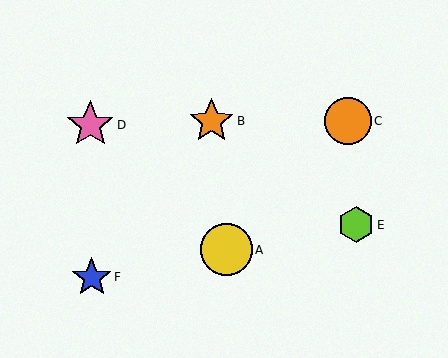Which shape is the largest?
The yellow circle (labeled A) is the largest.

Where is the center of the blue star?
The center of the blue star is at (92, 277).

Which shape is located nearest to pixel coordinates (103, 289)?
The blue star (labeled F) at (92, 277) is nearest to that location.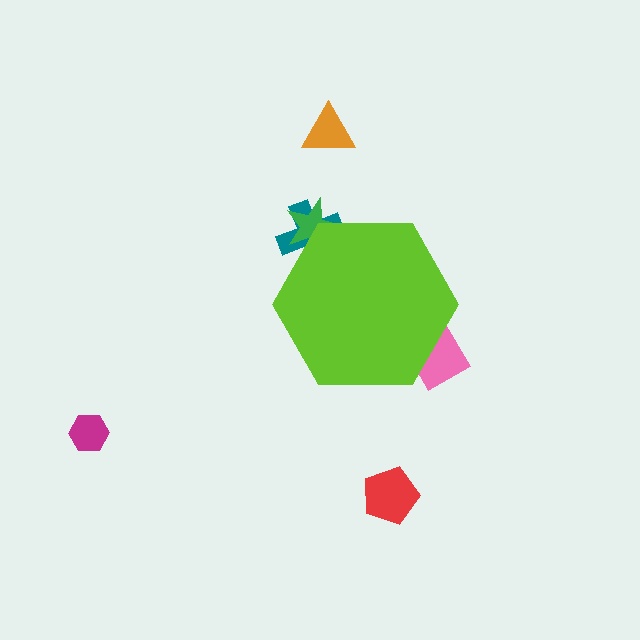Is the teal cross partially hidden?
Yes, the teal cross is partially hidden behind the lime hexagon.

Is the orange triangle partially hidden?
No, the orange triangle is fully visible.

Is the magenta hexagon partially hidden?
No, the magenta hexagon is fully visible.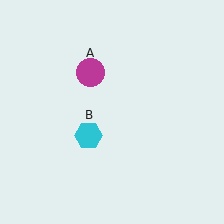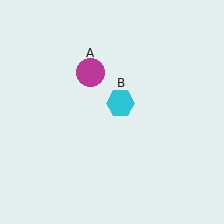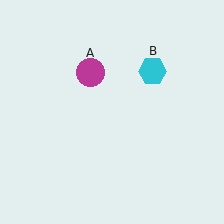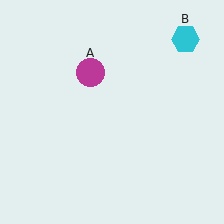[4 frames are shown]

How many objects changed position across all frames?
1 object changed position: cyan hexagon (object B).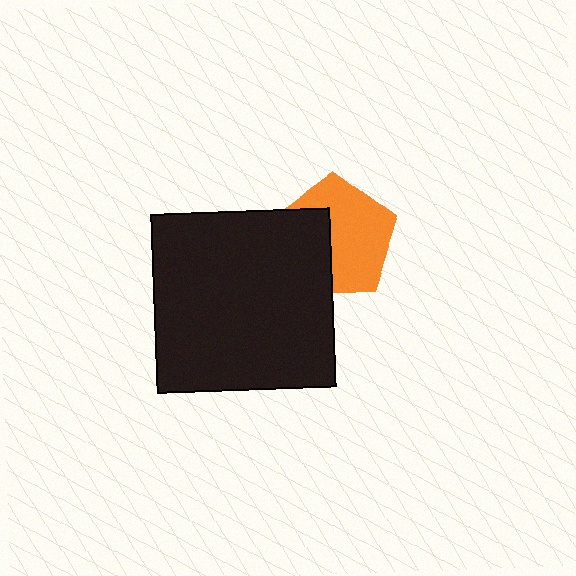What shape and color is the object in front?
The object in front is a black square.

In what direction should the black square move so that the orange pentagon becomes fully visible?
The black square should move left. That is the shortest direction to clear the overlap and leave the orange pentagon fully visible.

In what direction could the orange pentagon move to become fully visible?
The orange pentagon could move right. That would shift it out from behind the black square entirely.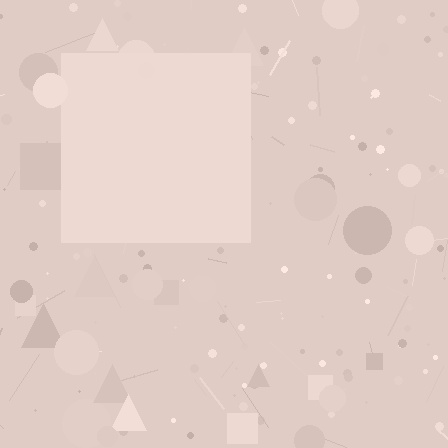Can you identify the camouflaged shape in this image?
The camouflaged shape is a square.